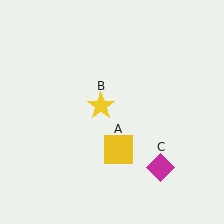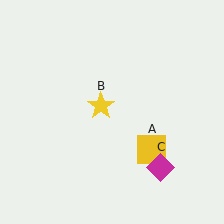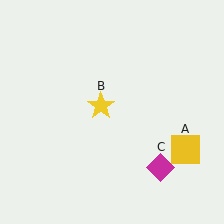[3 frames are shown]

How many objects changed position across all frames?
1 object changed position: yellow square (object A).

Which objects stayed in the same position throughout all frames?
Yellow star (object B) and magenta diamond (object C) remained stationary.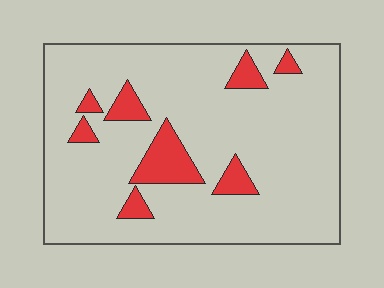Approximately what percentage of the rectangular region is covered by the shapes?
Approximately 15%.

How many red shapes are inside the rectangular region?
8.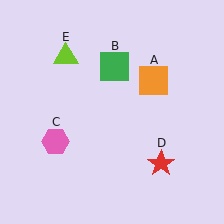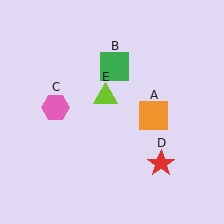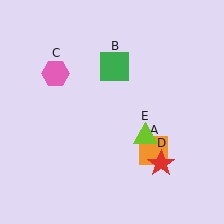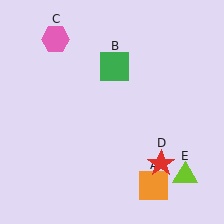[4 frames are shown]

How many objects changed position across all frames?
3 objects changed position: orange square (object A), pink hexagon (object C), lime triangle (object E).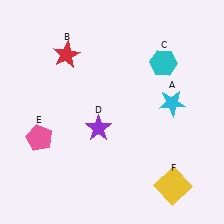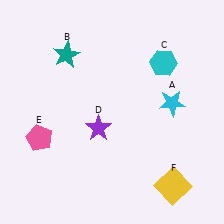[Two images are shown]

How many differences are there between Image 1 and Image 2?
There is 1 difference between the two images.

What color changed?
The star (B) changed from red in Image 1 to teal in Image 2.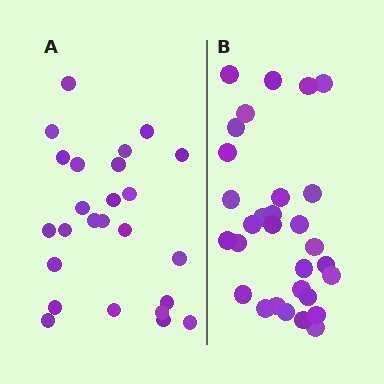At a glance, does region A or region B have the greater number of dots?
Region B (the right region) has more dots.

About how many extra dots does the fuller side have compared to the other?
Region B has about 5 more dots than region A.